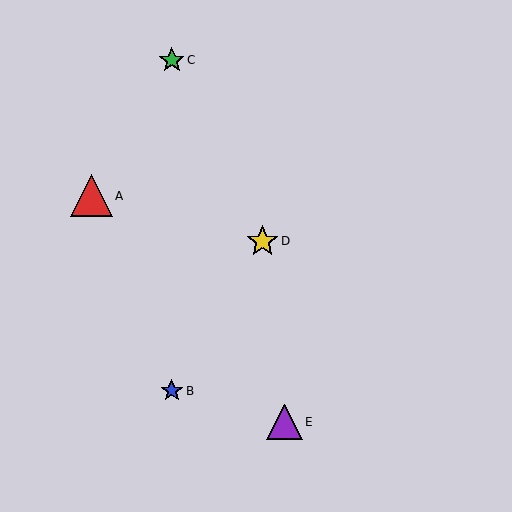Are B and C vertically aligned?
Yes, both are at x≈172.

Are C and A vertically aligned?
No, C is at x≈172 and A is at x≈91.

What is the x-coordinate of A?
Object A is at x≈91.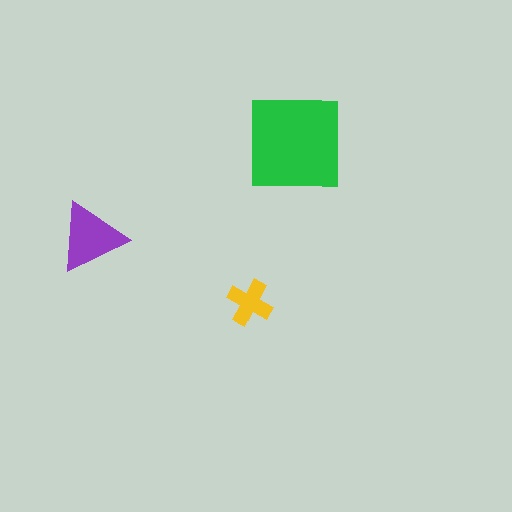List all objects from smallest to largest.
The yellow cross, the purple triangle, the green square.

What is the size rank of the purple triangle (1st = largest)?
2nd.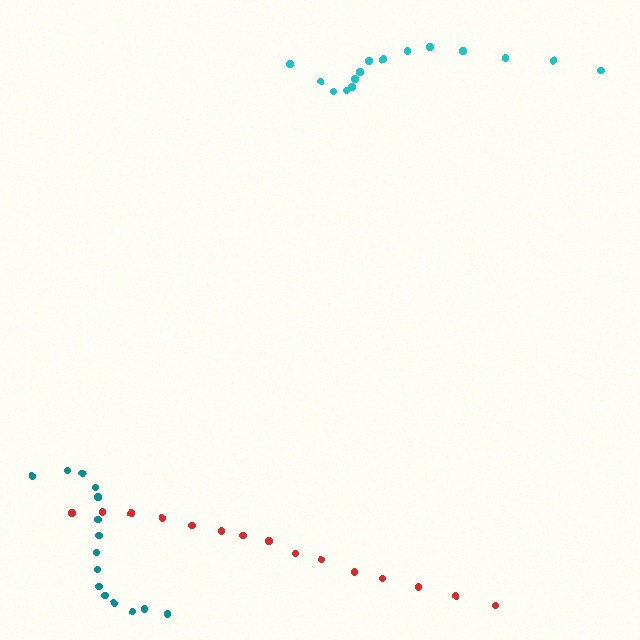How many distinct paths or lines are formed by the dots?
There are 3 distinct paths.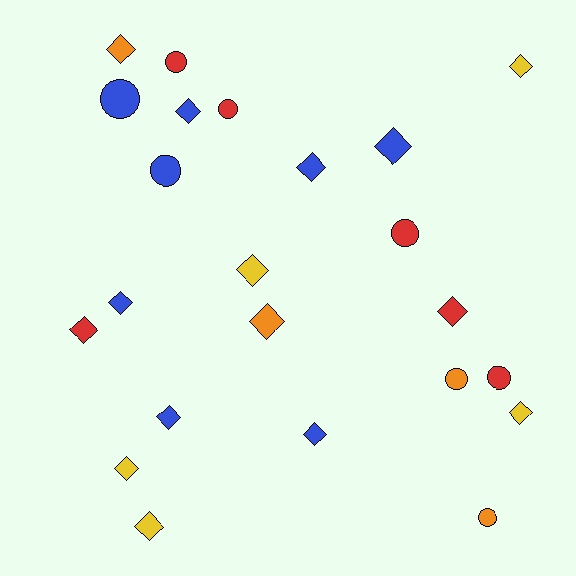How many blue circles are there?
There are 2 blue circles.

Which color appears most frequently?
Blue, with 8 objects.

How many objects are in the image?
There are 23 objects.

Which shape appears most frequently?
Diamond, with 15 objects.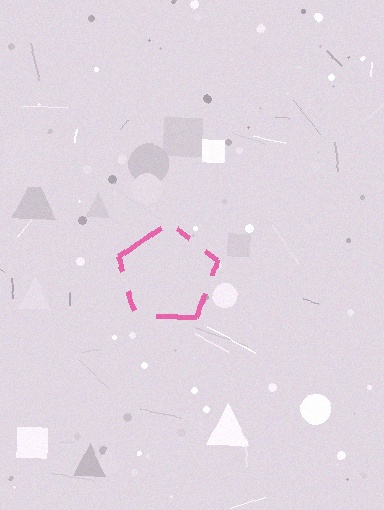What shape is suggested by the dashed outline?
The dashed outline suggests a pentagon.